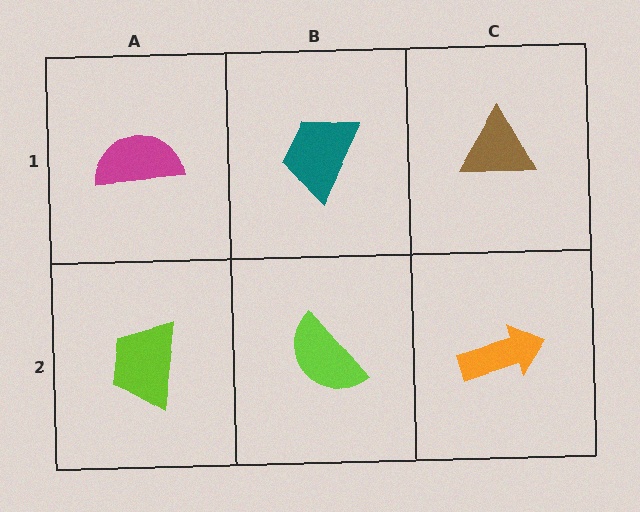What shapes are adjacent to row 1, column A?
A lime trapezoid (row 2, column A), a teal trapezoid (row 1, column B).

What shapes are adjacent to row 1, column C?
An orange arrow (row 2, column C), a teal trapezoid (row 1, column B).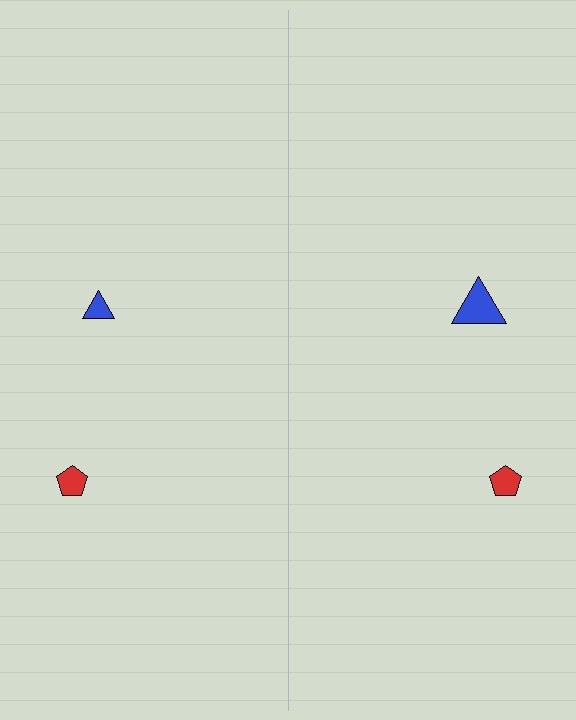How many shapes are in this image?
There are 4 shapes in this image.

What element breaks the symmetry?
The blue triangle on the right side has a different size than its mirror counterpart.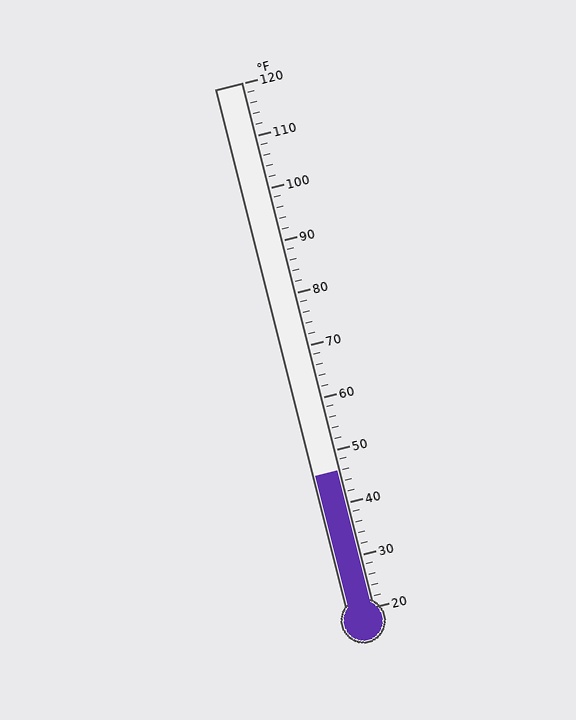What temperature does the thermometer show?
The thermometer shows approximately 46°F.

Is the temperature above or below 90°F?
The temperature is below 90°F.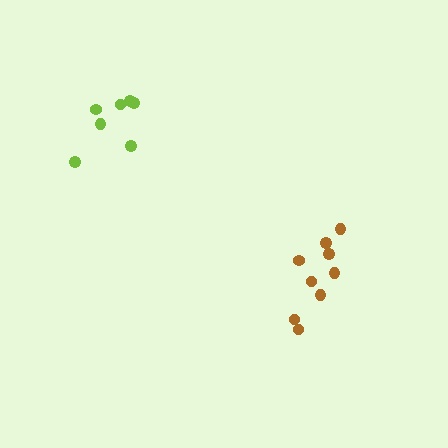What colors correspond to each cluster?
The clusters are colored: brown, lime.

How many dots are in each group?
Group 1: 9 dots, Group 2: 7 dots (16 total).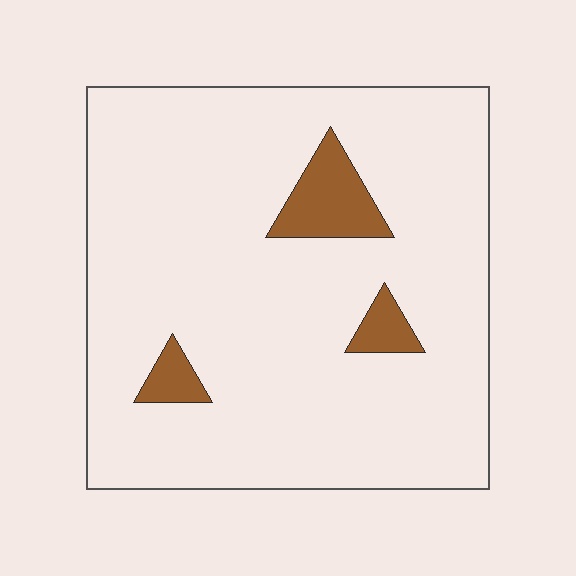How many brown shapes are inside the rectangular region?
3.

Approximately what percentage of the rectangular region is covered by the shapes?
Approximately 10%.